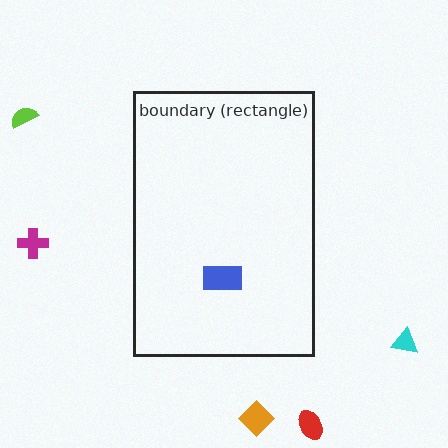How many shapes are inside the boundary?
1 inside, 5 outside.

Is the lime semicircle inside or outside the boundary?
Outside.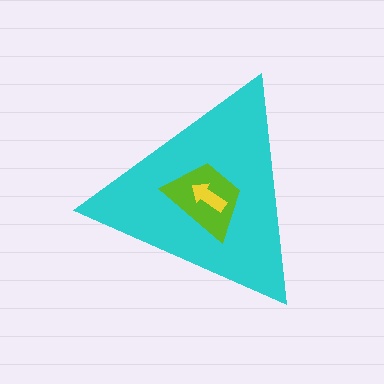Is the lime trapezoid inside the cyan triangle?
Yes.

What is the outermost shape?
The cyan triangle.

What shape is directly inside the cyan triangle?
The lime trapezoid.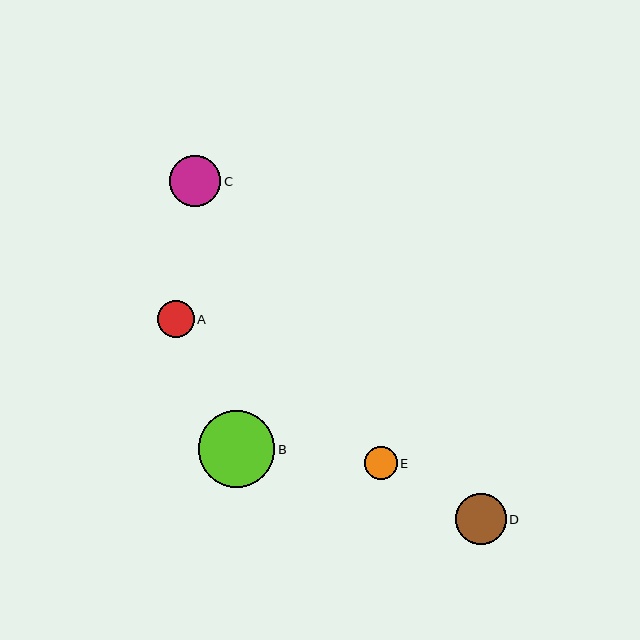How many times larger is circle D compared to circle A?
Circle D is approximately 1.4 times the size of circle A.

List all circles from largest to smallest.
From largest to smallest: B, D, C, A, E.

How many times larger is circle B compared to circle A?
Circle B is approximately 2.1 times the size of circle A.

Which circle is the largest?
Circle B is the largest with a size of approximately 76 pixels.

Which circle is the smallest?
Circle E is the smallest with a size of approximately 33 pixels.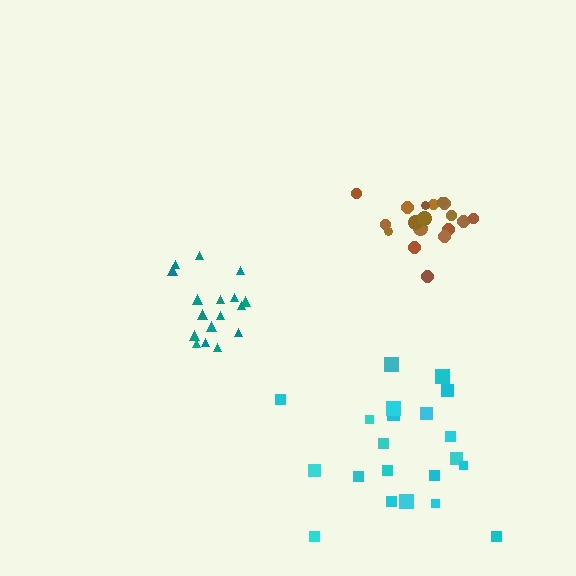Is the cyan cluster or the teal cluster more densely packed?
Teal.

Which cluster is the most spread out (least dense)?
Cyan.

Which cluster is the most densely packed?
Teal.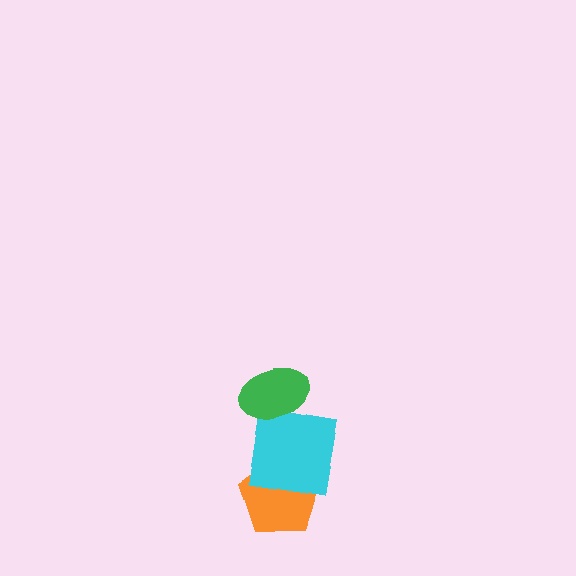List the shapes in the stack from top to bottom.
From top to bottom: the green ellipse, the cyan square, the orange pentagon.